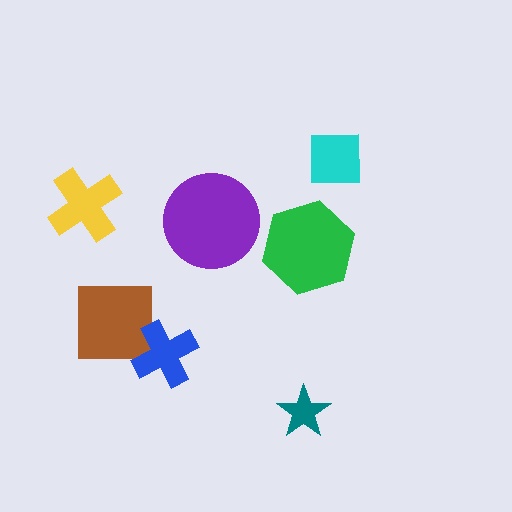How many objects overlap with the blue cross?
1 object overlaps with the blue cross.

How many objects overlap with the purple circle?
0 objects overlap with the purple circle.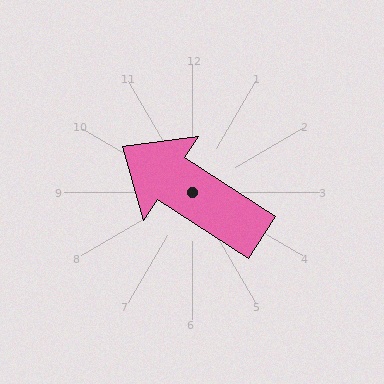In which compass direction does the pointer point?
Northwest.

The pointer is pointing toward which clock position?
Roughly 10 o'clock.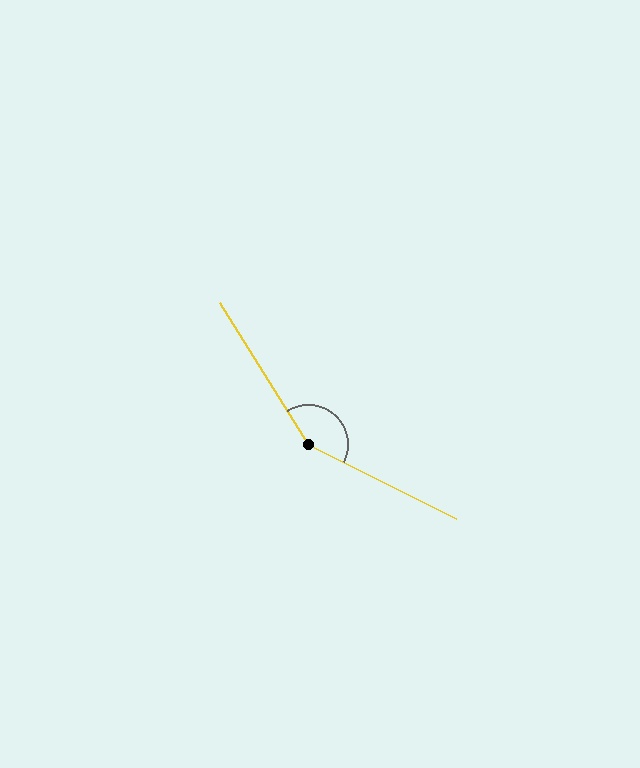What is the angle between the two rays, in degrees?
Approximately 148 degrees.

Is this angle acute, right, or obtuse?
It is obtuse.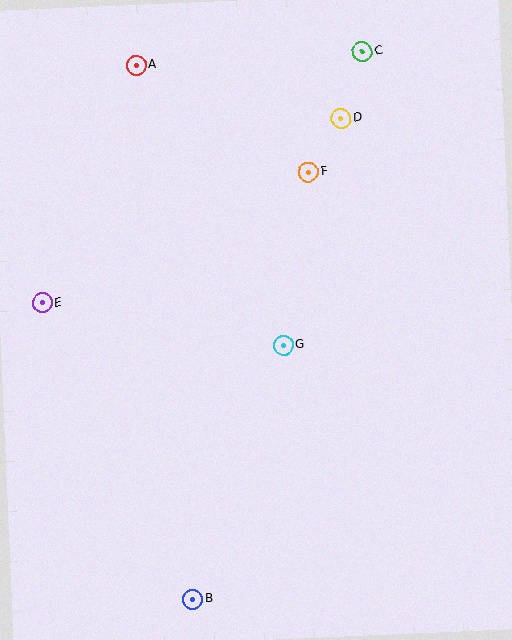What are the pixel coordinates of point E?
Point E is at (42, 303).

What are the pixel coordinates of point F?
Point F is at (308, 172).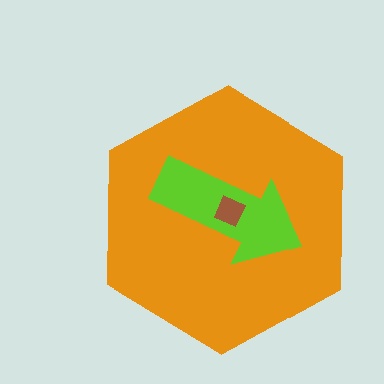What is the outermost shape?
The orange hexagon.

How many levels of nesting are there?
3.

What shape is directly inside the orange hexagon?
The lime arrow.